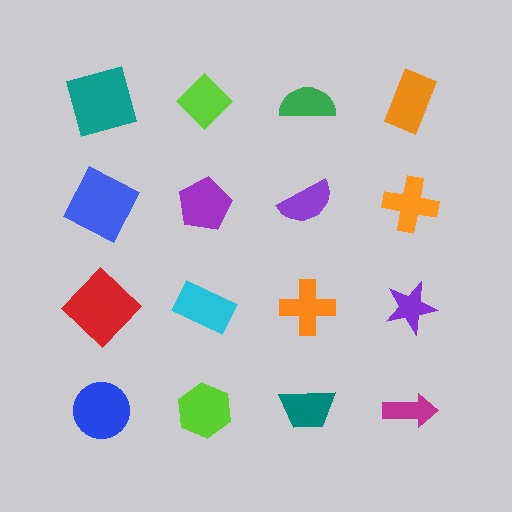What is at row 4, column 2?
A lime hexagon.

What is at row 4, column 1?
A blue circle.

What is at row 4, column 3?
A teal trapezoid.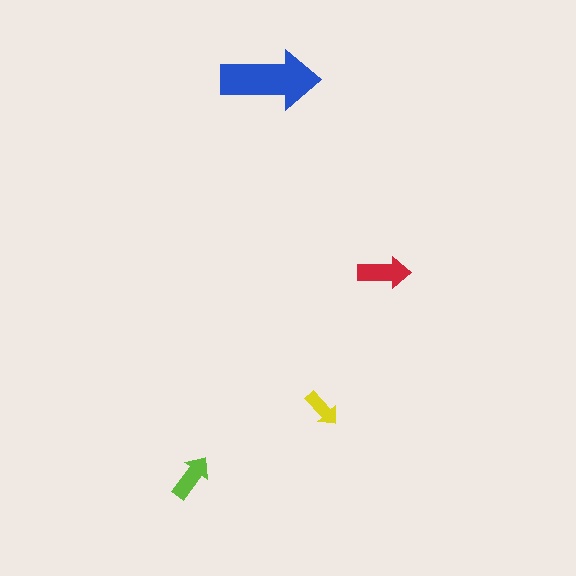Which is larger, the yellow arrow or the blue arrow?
The blue one.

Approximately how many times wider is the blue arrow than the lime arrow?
About 2 times wider.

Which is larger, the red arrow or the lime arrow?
The red one.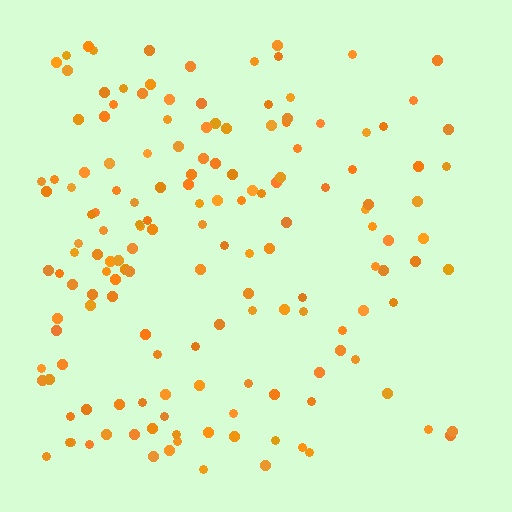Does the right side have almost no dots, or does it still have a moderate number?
Still a moderate number, just noticeably fewer than the left.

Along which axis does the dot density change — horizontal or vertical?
Horizontal.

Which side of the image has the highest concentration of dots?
The left.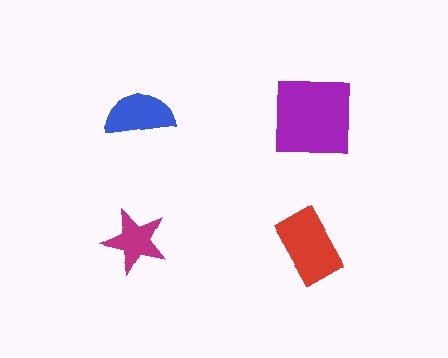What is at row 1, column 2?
A purple square.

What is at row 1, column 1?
A blue semicircle.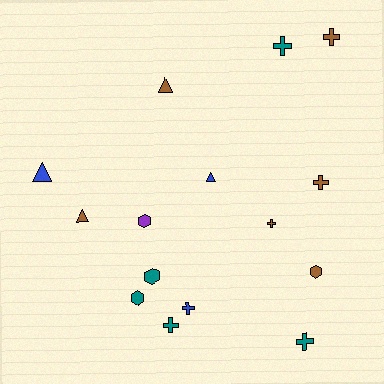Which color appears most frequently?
Brown, with 6 objects.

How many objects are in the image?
There are 15 objects.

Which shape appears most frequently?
Cross, with 7 objects.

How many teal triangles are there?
There are no teal triangles.